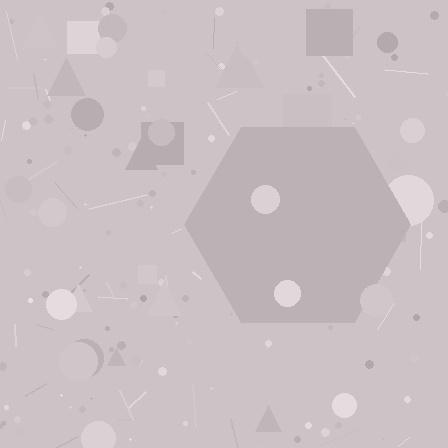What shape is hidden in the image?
A hexagon is hidden in the image.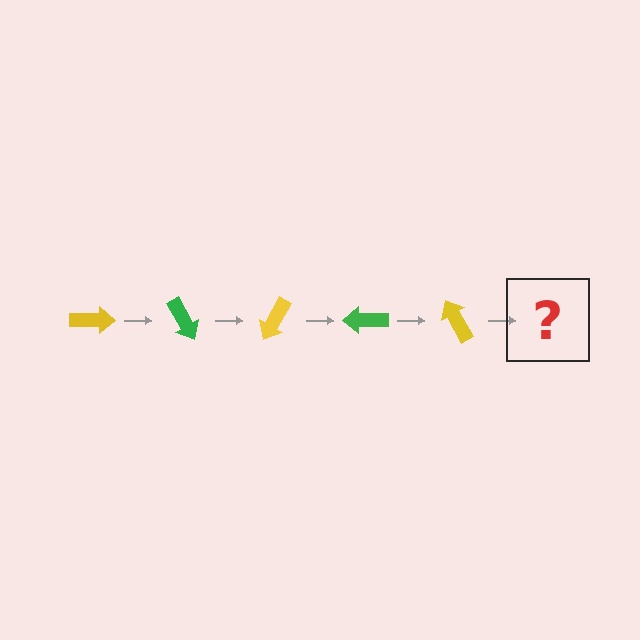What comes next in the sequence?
The next element should be a green arrow, rotated 300 degrees from the start.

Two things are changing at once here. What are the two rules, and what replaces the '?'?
The two rules are that it rotates 60 degrees each step and the color cycles through yellow and green. The '?' should be a green arrow, rotated 300 degrees from the start.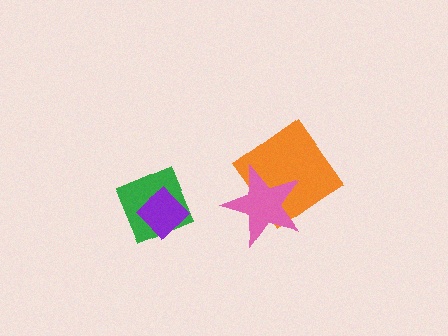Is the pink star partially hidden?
No, no other shape covers it.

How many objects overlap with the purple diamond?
1 object overlaps with the purple diamond.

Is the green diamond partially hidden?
Yes, it is partially covered by another shape.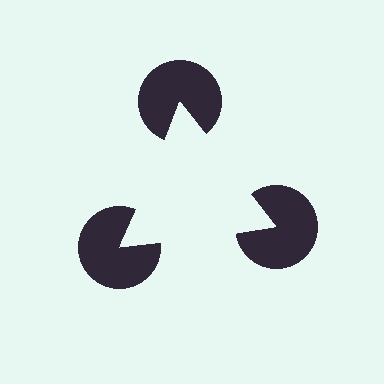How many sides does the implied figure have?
3 sides.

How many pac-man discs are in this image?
There are 3 — one at each vertex of the illusory triangle.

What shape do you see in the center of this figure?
An illusory triangle — its edges are inferred from the aligned wedge cuts in the pac-man discs, not physically drawn.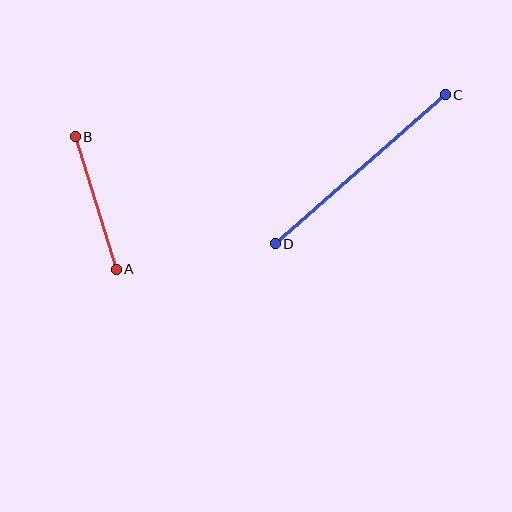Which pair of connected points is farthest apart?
Points C and D are farthest apart.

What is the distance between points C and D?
The distance is approximately 226 pixels.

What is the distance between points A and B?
The distance is approximately 139 pixels.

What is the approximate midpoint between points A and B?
The midpoint is at approximately (96, 203) pixels.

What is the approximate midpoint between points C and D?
The midpoint is at approximately (360, 169) pixels.